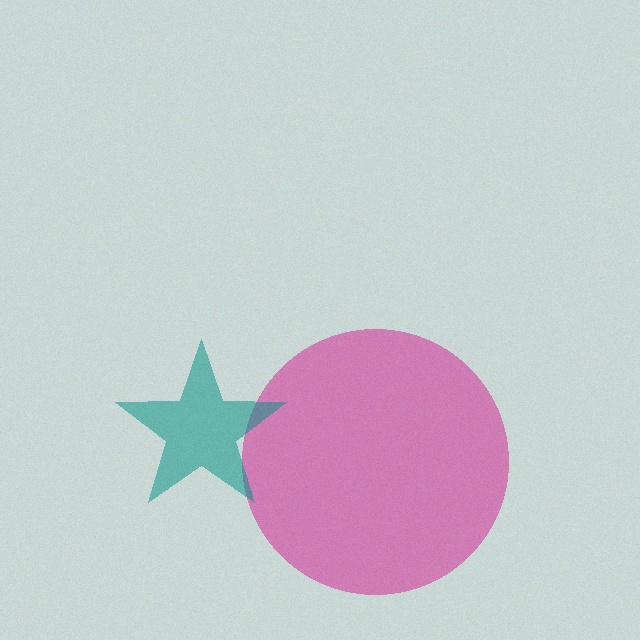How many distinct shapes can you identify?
There are 2 distinct shapes: a magenta circle, a teal star.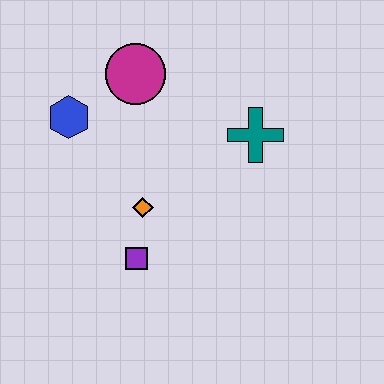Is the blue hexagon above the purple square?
Yes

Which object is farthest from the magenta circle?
The purple square is farthest from the magenta circle.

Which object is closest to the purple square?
The orange diamond is closest to the purple square.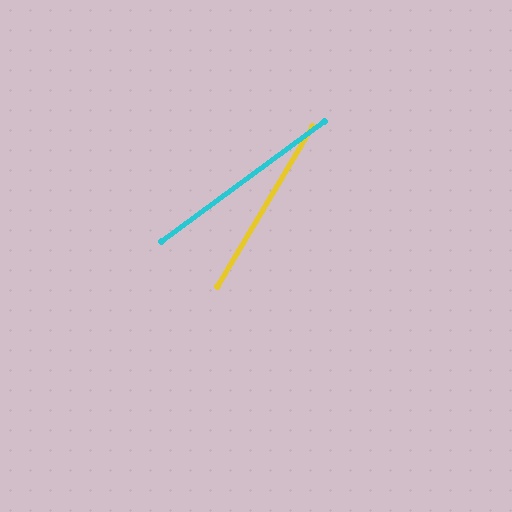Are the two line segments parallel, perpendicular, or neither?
Neither parallel nor perpendicular — they differ by about 23°.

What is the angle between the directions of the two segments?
Approximately 23 degrees.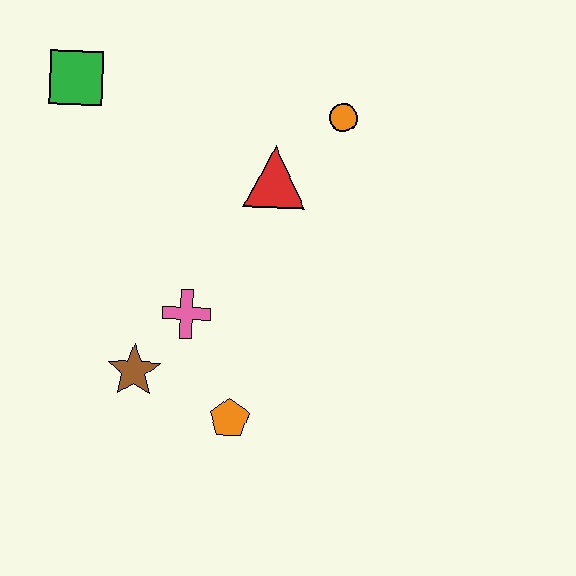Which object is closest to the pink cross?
The brown star is closest to the pink cross.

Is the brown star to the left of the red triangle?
Yes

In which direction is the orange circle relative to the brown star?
The orange circle is above the brown star.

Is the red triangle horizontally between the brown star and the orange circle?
Yes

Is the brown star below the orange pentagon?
No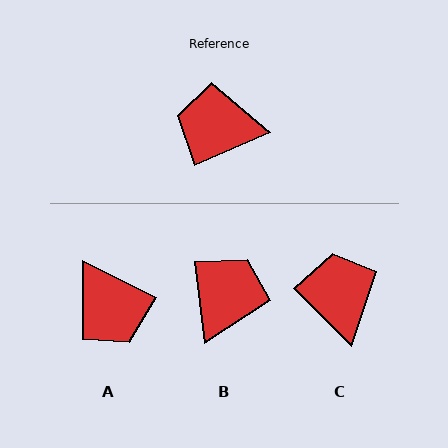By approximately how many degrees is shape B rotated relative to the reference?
Approximately 106 degrees clockwise.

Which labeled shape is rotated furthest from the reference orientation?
A, about 130 degrees away.